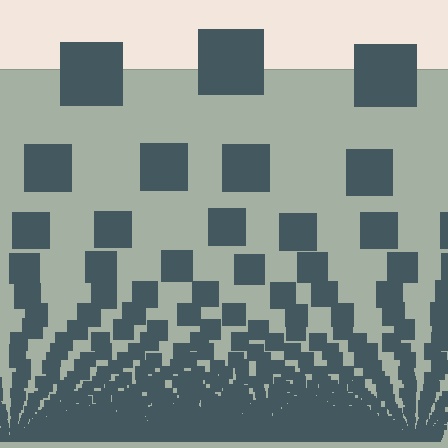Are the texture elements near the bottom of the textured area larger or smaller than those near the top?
Smaller. The gradient is inverted — elements near the bottom are smaller and denser.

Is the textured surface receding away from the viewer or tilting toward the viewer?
The surface appears to tilt toward the viewer. Texture elements get larger and sparser toward the top.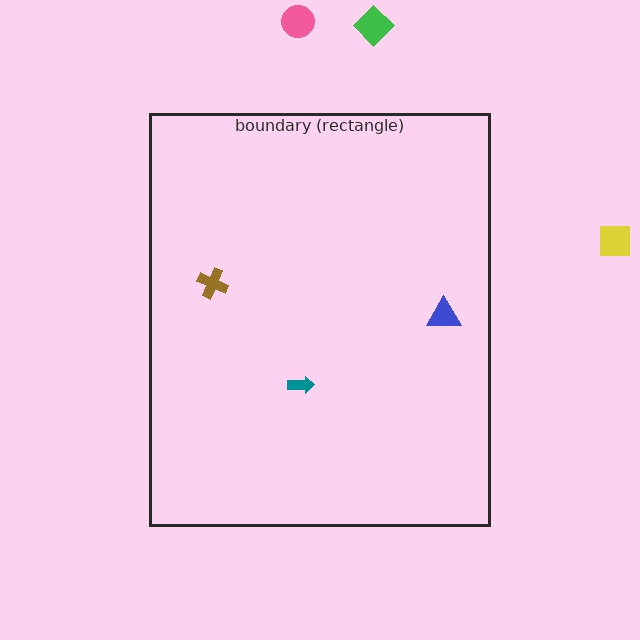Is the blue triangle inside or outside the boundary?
Inside.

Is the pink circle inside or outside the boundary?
Outside.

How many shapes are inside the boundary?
3 inside, 3 outside.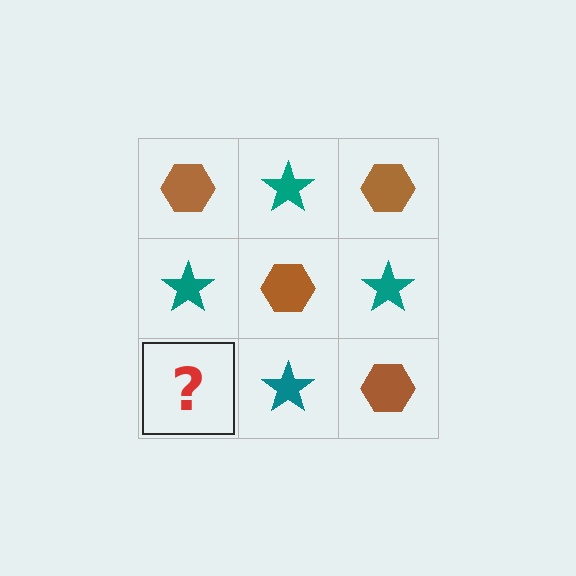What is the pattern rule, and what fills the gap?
The rule is that it alternates brown hexagon and teal star in a checkerboard pattern. The gap should be filled with a brown hexagon.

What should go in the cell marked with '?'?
The missing cell should contain a brown hexagon.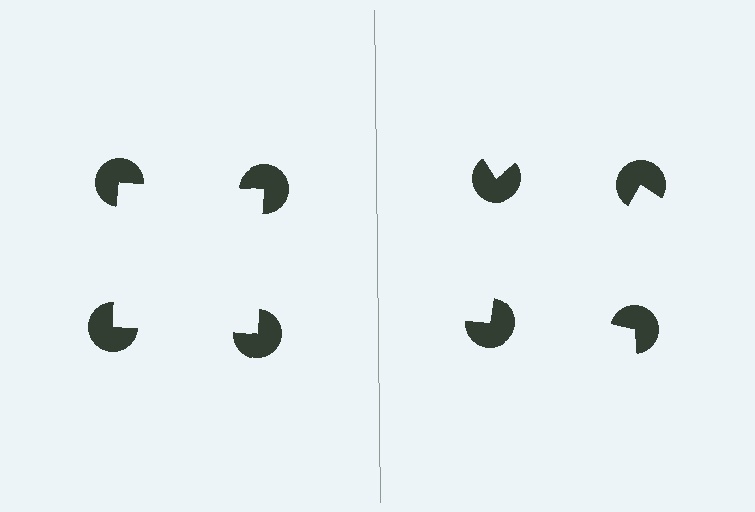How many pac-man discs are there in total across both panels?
8 — 4 on each side.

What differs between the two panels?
The pac-man discs are positioned identically on both sides; only the wedge orientations differ. On the left they align to a square; on the right they are misaligned.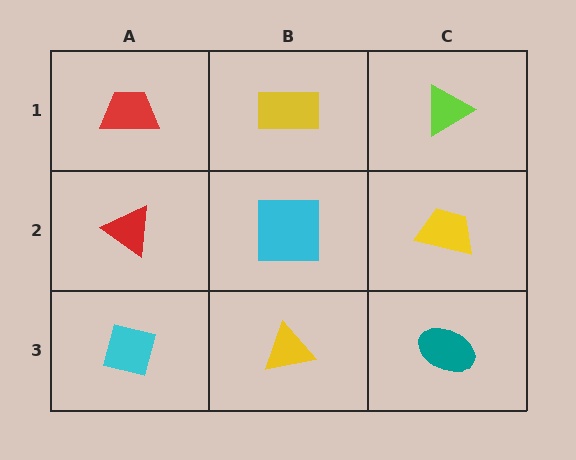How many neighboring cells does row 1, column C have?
2.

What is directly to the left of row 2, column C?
A cyan square.